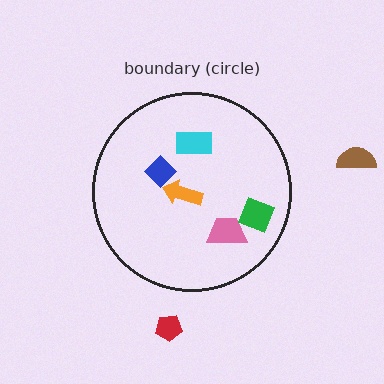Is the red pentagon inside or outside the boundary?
Outside.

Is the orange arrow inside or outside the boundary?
Inside.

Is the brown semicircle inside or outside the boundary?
Outside.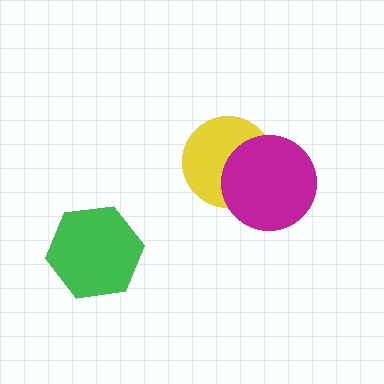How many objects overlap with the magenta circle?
1 object overlaps with the magenta circle.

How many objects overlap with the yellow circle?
1 object overlaps with the yellow circle.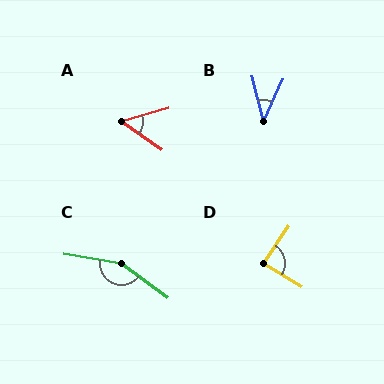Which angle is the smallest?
B, at approximately 39 degrees.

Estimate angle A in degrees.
Approximately 52 degrees.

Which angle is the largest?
C, at approximately 153 degrees.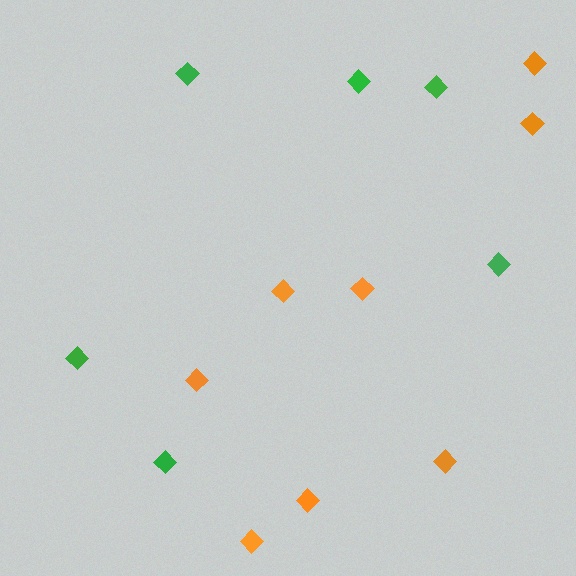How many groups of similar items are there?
There are 2 groups: one group of orange diamonds (8) and one group of green diamonds (6).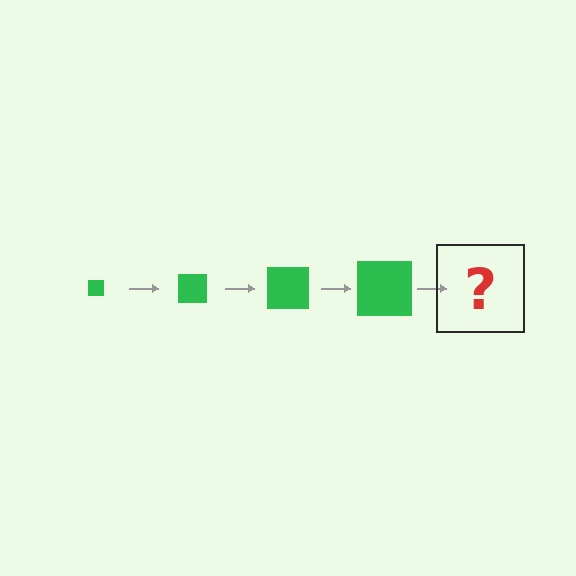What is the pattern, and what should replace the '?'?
The pattern is that the square gets progressively larger each step. The '?' should be a green square, larger than the previous one.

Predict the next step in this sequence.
The next step is a green square, larger than the previous one.